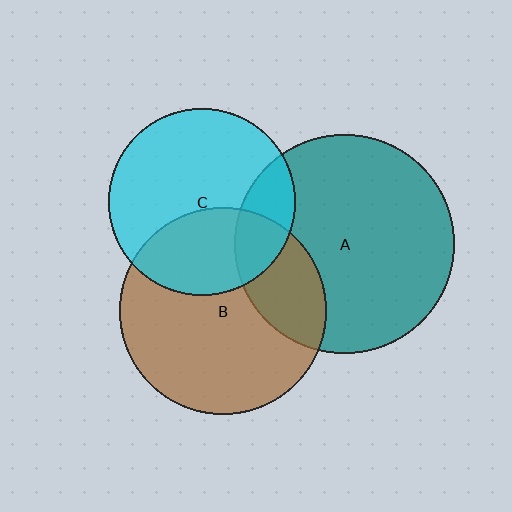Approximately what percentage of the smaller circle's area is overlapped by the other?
Approximately 35%.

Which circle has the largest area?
Circle A (teal).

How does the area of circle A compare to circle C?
Approximately 1.4 times.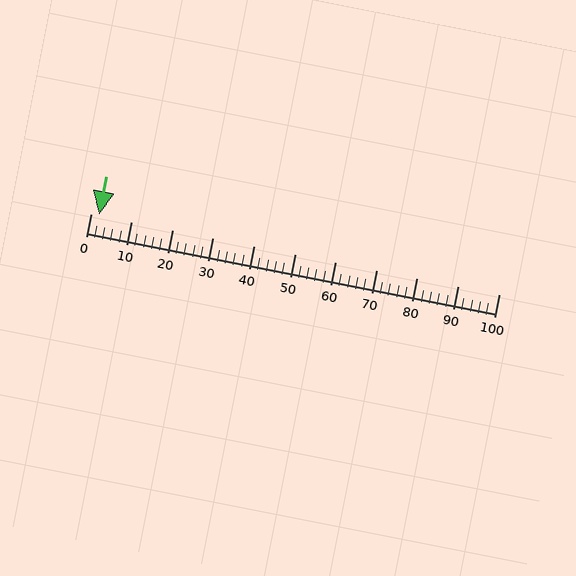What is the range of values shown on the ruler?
The ruler shows values from 0 to 100.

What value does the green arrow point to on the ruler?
The green arrow points to approximately 2.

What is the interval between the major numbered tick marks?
The major tick marks are spaced 10 units apart.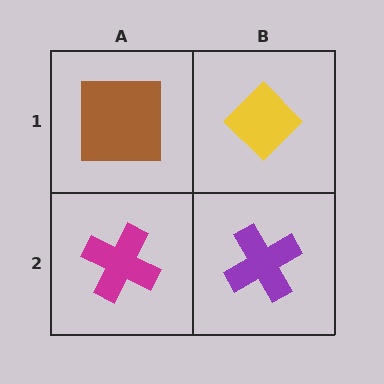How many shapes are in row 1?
2 shapes.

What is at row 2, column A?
A magenta cross.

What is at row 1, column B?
A yellow diamond.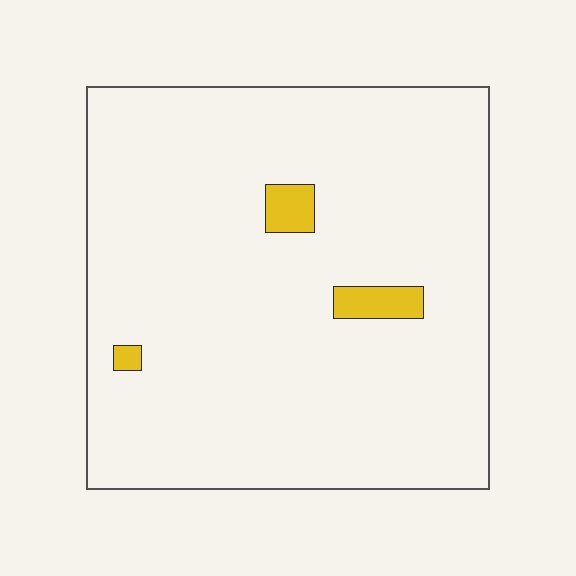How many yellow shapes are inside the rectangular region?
3.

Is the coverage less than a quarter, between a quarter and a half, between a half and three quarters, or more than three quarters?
Less than a quarter.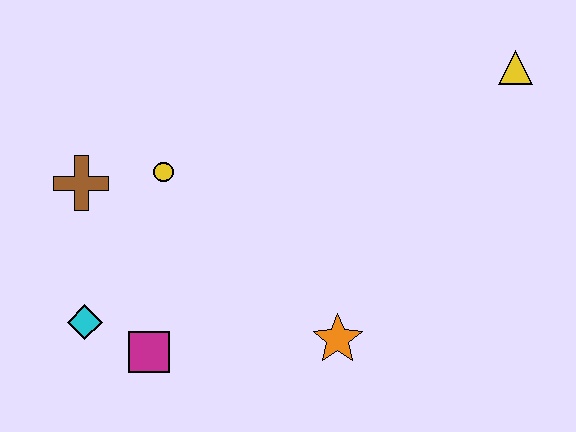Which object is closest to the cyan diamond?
The magenta square is closest to the cyan diamond.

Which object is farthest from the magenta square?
The yellow triangle is farthest from the magenta square.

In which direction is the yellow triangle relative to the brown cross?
The yellow triangle is to the right of the brown cross.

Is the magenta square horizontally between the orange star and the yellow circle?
No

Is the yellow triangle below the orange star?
No